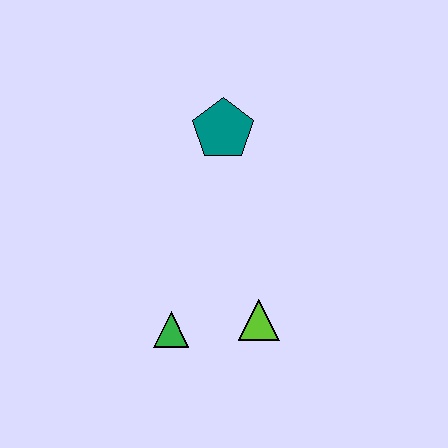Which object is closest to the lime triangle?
The green triangle is closest to the lime triangle.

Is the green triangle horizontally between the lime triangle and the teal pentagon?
No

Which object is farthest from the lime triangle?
The teal pentagon is farthest from the lime triangle.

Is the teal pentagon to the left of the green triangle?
No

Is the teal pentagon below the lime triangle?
No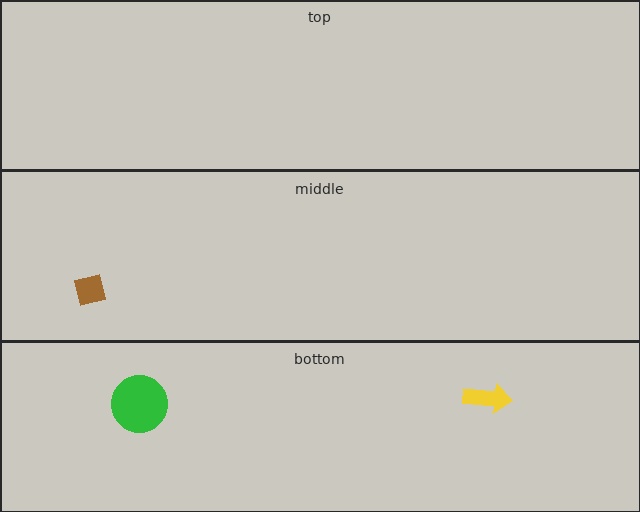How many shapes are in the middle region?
1.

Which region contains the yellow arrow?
The bottom region.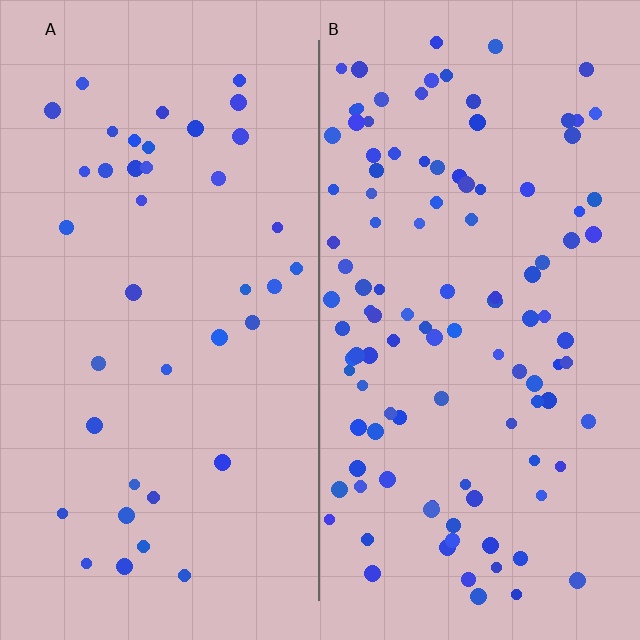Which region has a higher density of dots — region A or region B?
B (the right).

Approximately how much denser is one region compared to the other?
Approximately 2.9× — region B over region A.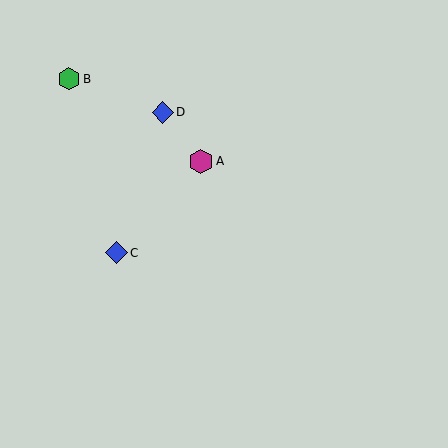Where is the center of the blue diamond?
The center of the blue diamond is at (163, 112).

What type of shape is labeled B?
Shape B is a green hexagon.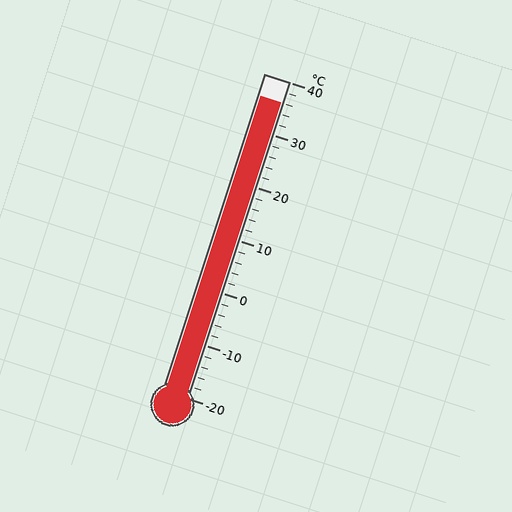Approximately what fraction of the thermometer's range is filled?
The thermometer is filled to approximately 95% of its range.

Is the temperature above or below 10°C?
The temperature is above 10°C.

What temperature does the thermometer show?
The thermometer shows approximately 36°C.